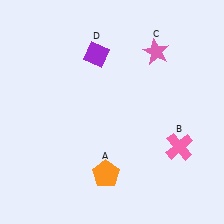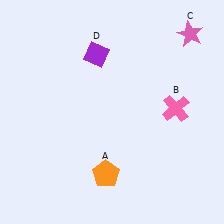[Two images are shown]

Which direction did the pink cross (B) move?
The pink cross (B) moved up.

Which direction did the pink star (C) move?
The pink star (C) moved right.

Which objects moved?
The objects that moved are: the pink cross (B), the pink star (C).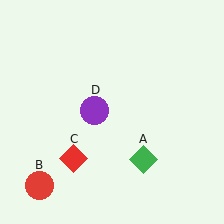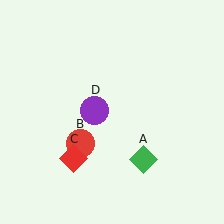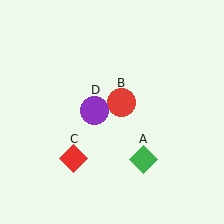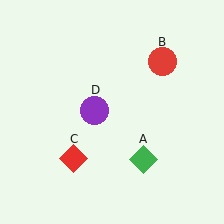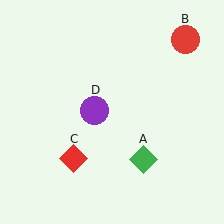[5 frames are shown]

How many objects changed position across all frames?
1 object changed position: red circle (object B).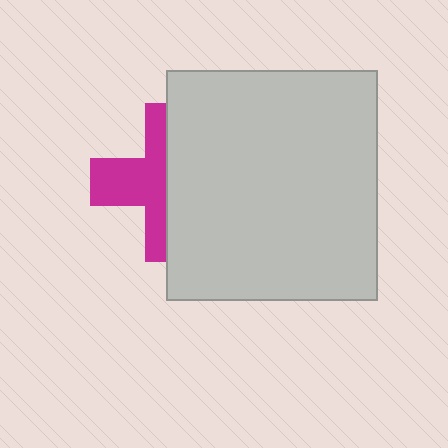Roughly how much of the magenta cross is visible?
About half of it is visible (roughly 45%).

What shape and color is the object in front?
The object in front is a light gray rectangle.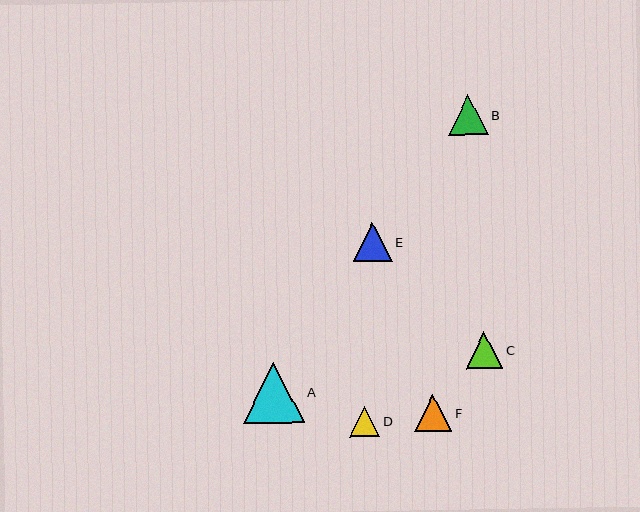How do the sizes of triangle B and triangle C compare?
Triangle B and triangle C are approximately the same size.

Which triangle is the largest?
Triangle A is the largest with a size of approximately 61 pixels.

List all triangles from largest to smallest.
From largest to smallest: A, B, E, F, C, D.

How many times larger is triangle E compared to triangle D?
Triangle E is approximately 1.3 times the size of triangle D.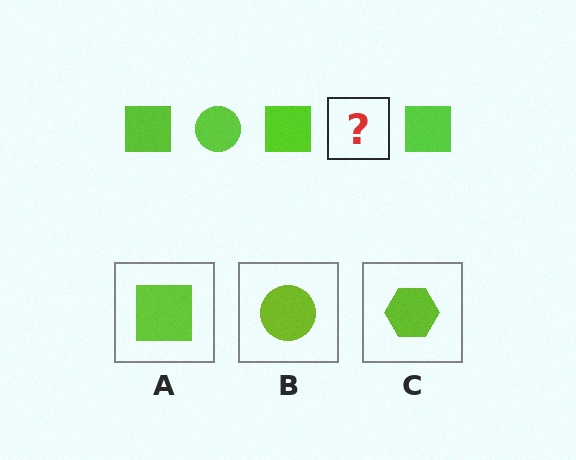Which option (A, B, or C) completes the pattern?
B.